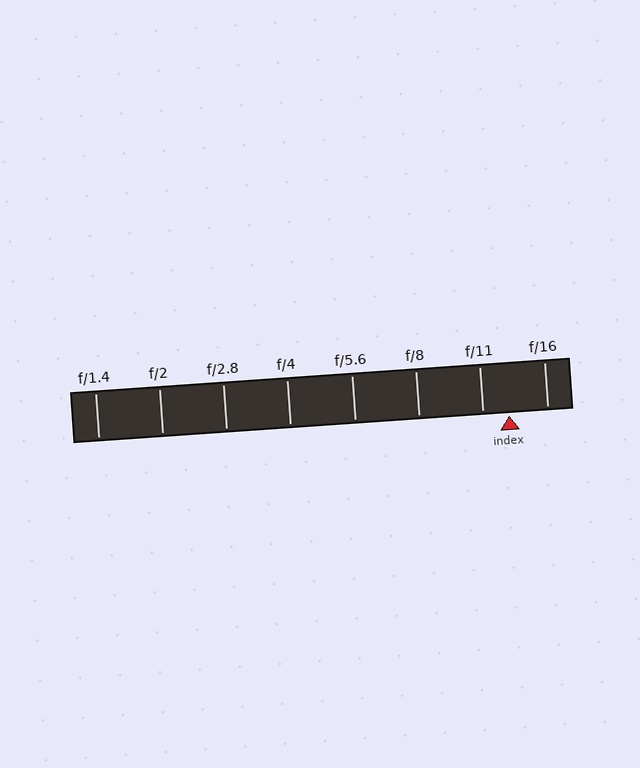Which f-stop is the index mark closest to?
The index mark is closest to f/11.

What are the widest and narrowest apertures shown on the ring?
The widest aperture shown is f/1.4 and the narrowest is f/16.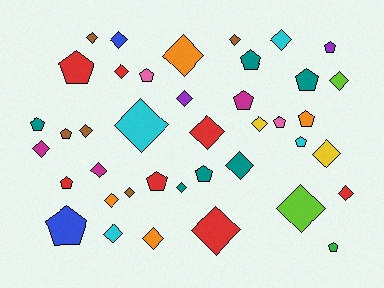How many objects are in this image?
There are 40 objects.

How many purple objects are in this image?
There are 2 purple objects.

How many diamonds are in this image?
There are 24 diamonds.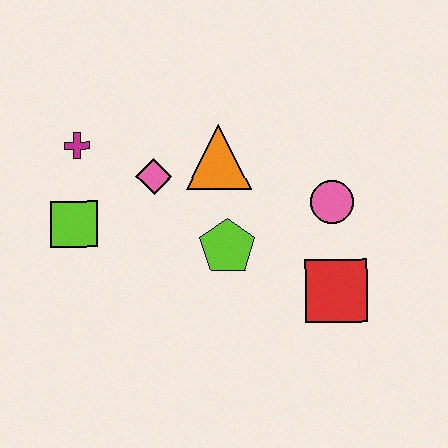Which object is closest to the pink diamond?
The orange triangle is closest to the pink diamond.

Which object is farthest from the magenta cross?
The red square is farthest from the magenta cross.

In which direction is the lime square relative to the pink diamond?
The lime square is to the left of the pink diamond.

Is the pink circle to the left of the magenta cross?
No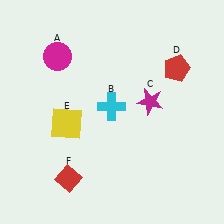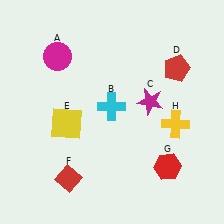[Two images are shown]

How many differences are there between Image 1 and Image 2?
There are 2 differences between the two images.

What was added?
A red hexagon (G), a yellow cross (H) were added in Image 2.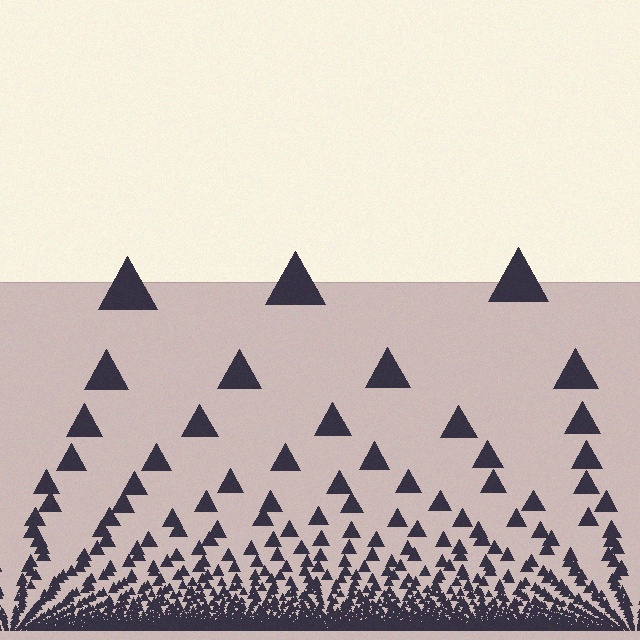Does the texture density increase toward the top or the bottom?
Density increases toward the bottom.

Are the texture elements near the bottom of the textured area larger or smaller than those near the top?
Smaller. The gradient is inverted — elements near the bottom are smaller and denser.